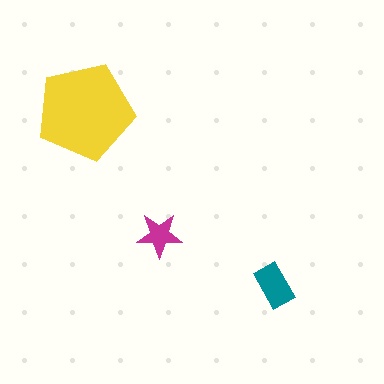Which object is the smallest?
The magenta star.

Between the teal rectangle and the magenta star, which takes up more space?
The teal rectangle.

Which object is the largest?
The yellow pentagon.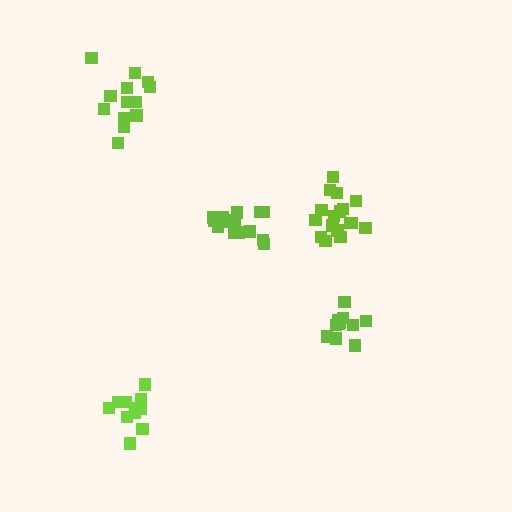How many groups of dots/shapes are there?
There are 5 groups.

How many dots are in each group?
Group 1: 13 dots, Group 2: 16 dots, Group 3: 17 dots, Group 4: 11 dots, Group 5: 11 dots (68 total).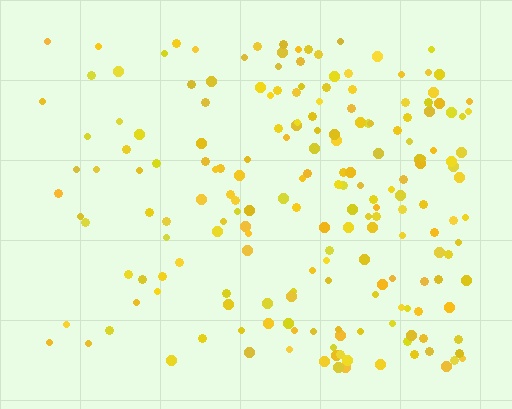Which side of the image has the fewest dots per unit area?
The left.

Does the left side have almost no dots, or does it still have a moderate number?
Still a moderate number, just noticeably fewer than the right.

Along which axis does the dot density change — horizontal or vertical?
Horizontal.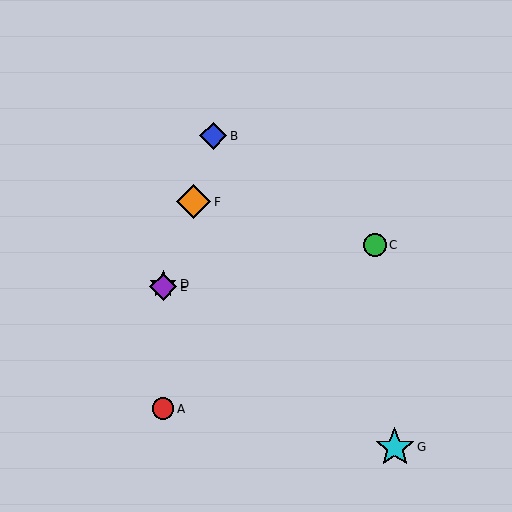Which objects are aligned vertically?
Objects A, D, E are aligned vertically.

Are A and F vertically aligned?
No, A is at x≈163 and F is at x≈194.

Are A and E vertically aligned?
Yes, both are at x≈163.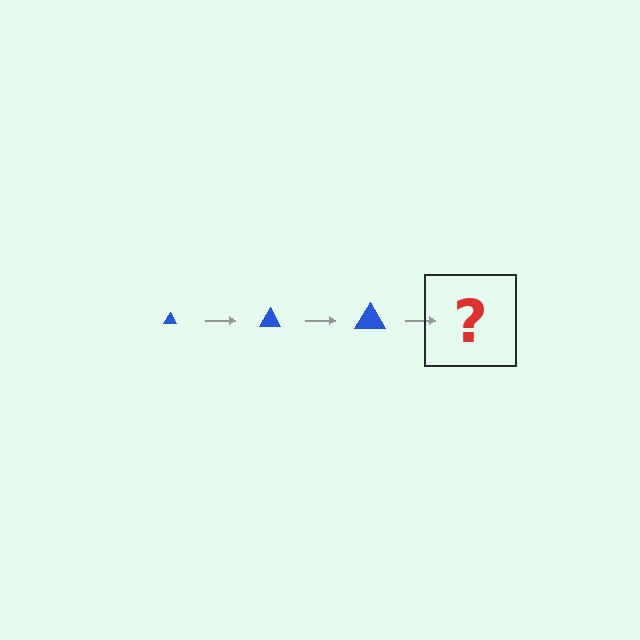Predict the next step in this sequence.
The next step is a blue triangle, larger than the previous one.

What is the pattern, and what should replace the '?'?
The pattern is that the triangle gets progressively larger each step. The '?' should be a blue triangle, larger than the previous one.